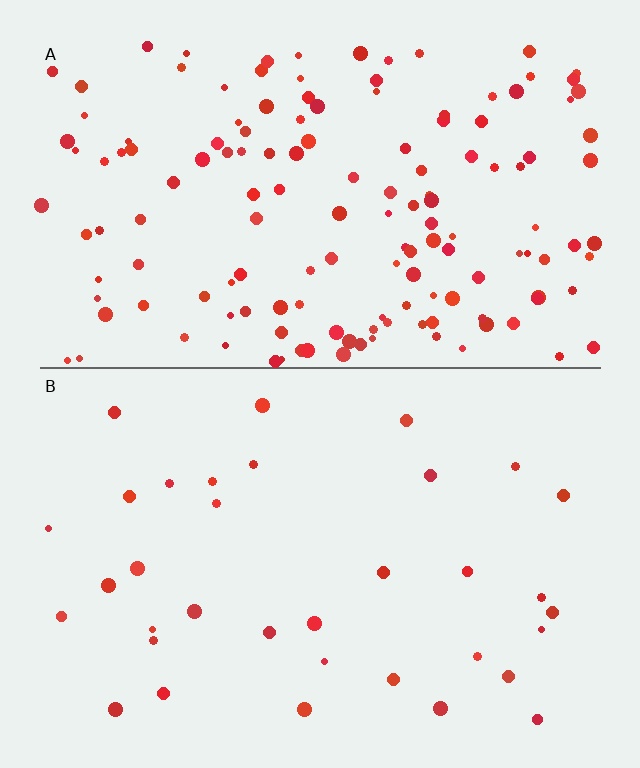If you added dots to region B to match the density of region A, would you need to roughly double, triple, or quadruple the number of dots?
Approximately quadruple.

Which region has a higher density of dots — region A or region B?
A (the top).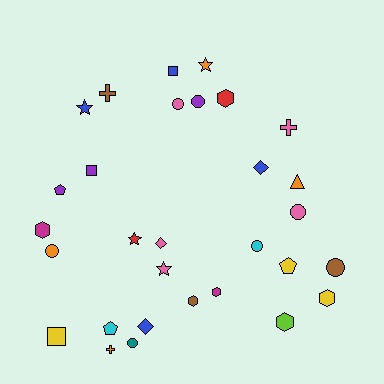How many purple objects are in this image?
There are 3 purple objects.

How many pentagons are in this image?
There are 3 pentagons.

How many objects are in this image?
There are 30 objects.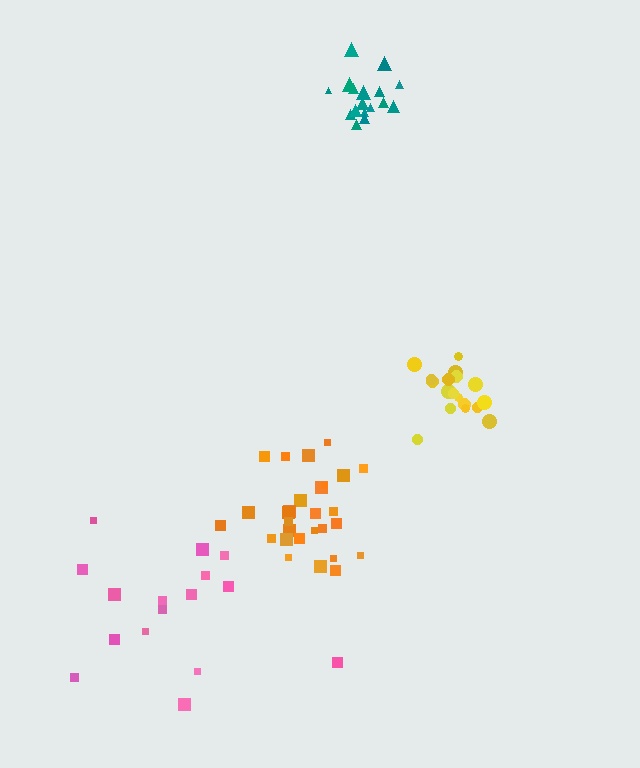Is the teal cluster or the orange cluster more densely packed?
Orange.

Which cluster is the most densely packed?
Yellow.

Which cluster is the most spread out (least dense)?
Pink.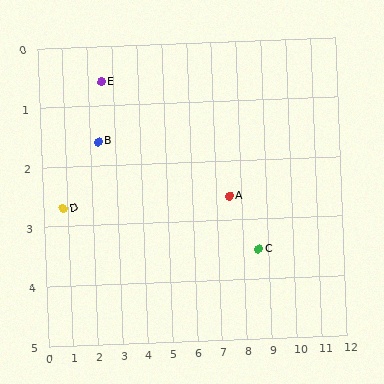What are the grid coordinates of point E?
Point E is at approximately (2.5, 0.6).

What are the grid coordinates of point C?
Point C is at approximately (8.6, 3.5).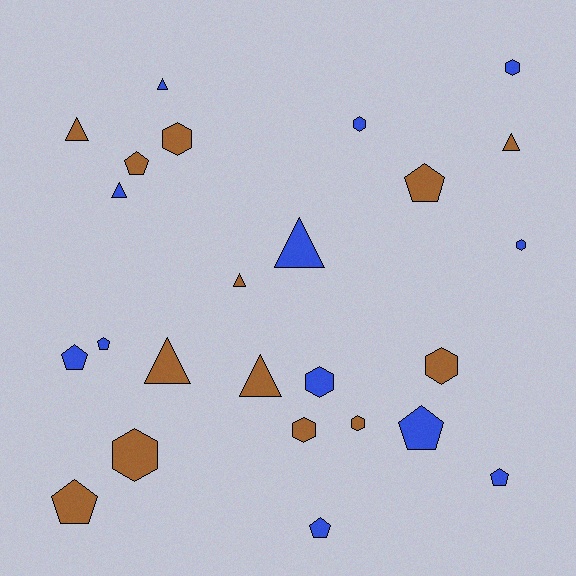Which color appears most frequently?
Brown, with 13 objects.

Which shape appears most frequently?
Hexagon, with 9 objects.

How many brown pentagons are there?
There are 3 brown pentagons.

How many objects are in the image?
There are 25 objects.